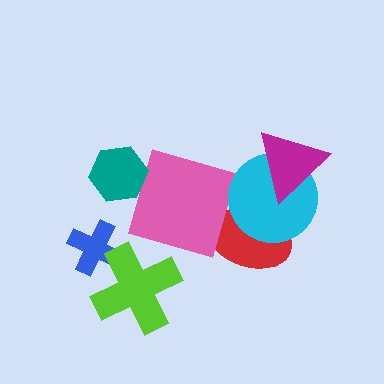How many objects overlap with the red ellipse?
2 objects overlap with the red ellipse.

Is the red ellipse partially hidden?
Yes, it is partially covered by another shape.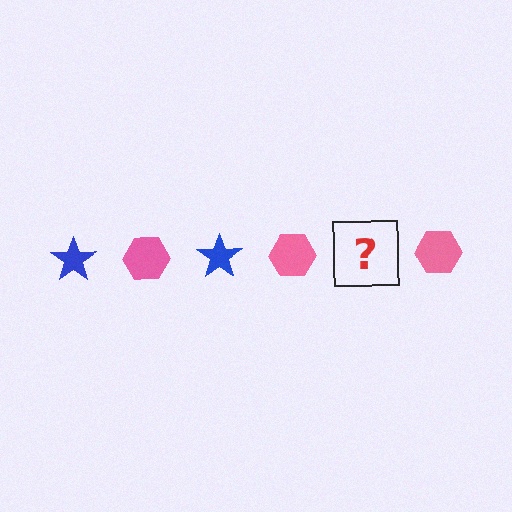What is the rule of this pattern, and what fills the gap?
The rule is that the pattern alternates between blue star and pink hexagon. The gap should be filled with a blue star.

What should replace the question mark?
The question mark should be replaced with a blue star.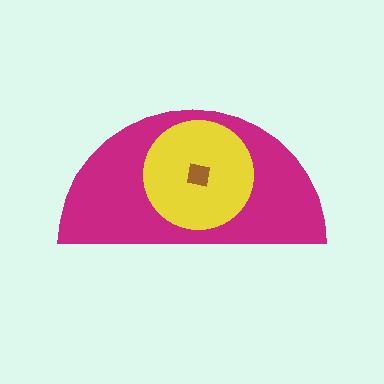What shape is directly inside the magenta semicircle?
The yellow circle.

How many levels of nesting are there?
3.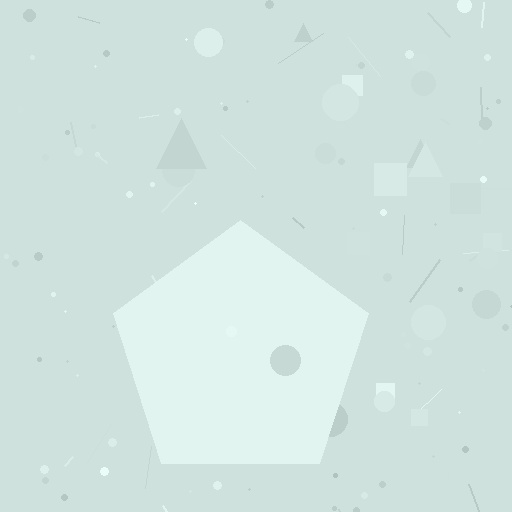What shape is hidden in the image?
A pentagon is hidden in the image.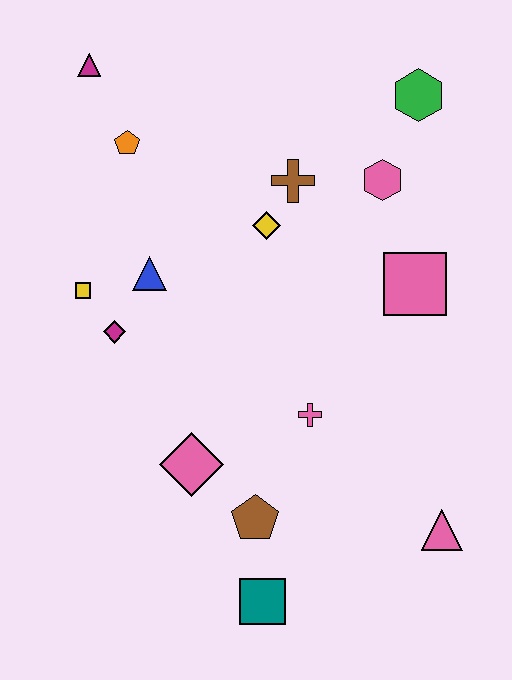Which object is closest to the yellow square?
The magenta diamond is closest to the yellow square.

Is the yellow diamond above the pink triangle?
Yes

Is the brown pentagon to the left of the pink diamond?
No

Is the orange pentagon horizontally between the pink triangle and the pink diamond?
No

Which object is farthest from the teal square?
The magenta triangle is farthest from the teal square.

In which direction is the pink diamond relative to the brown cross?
The pink diamond is below the brown cross.